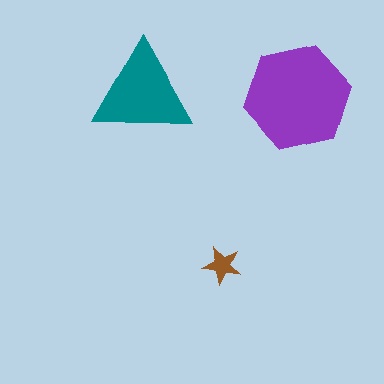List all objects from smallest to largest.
The brown star, the teal triangle, the purple hexagon.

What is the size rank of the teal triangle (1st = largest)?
2nd.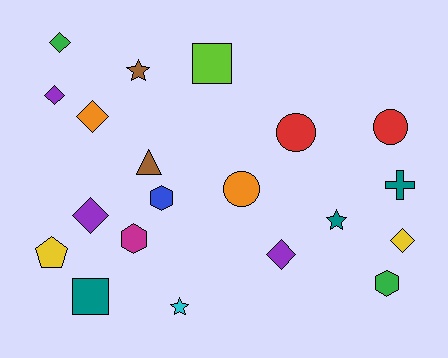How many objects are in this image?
There are 20 objects.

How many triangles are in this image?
There is 1 triangle.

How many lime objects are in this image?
There is 1 lime object.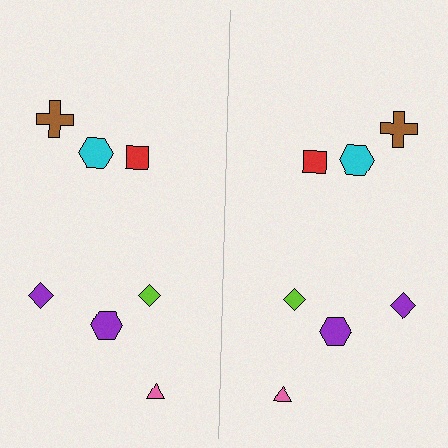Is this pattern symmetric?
Yes, this pattern has bilateral (reflection) symmetry.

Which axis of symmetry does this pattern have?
The pattern has a vertical axis of symmetry running through the center of the image.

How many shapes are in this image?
There are 14 shapes in this image.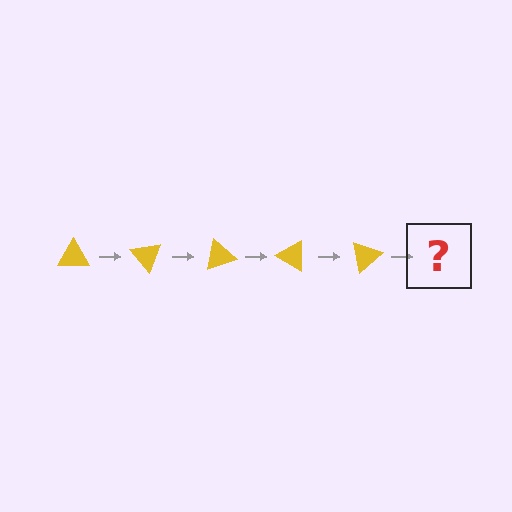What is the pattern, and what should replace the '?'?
The pattern is that the triangle rotates 50 degrees each step. The '?' should be a yellow triangle rotated 250 degrees.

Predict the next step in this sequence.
The next step is a yellow triangle rotated 250 degrees.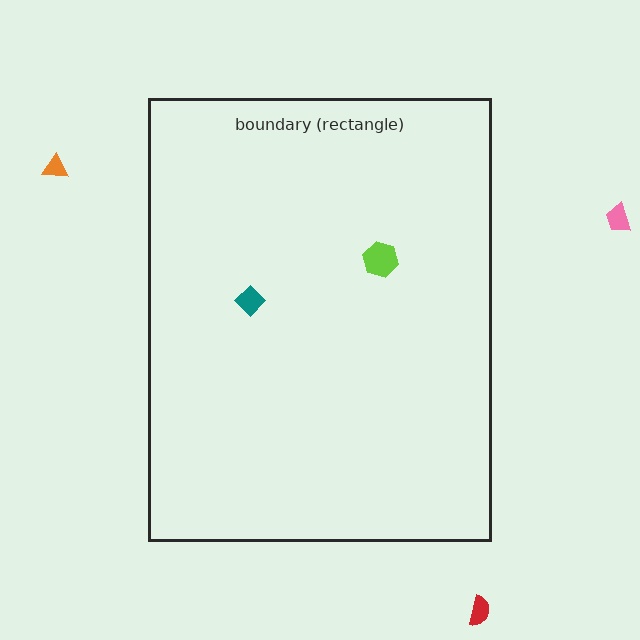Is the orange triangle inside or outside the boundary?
Outside.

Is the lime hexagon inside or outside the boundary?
Inside.